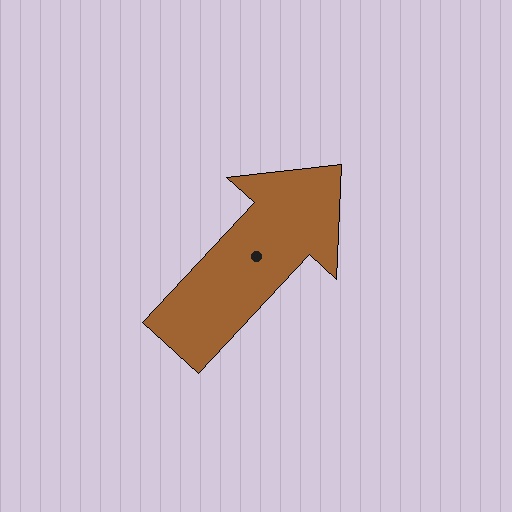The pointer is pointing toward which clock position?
Roughly 1 o'clock.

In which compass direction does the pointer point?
Northeast.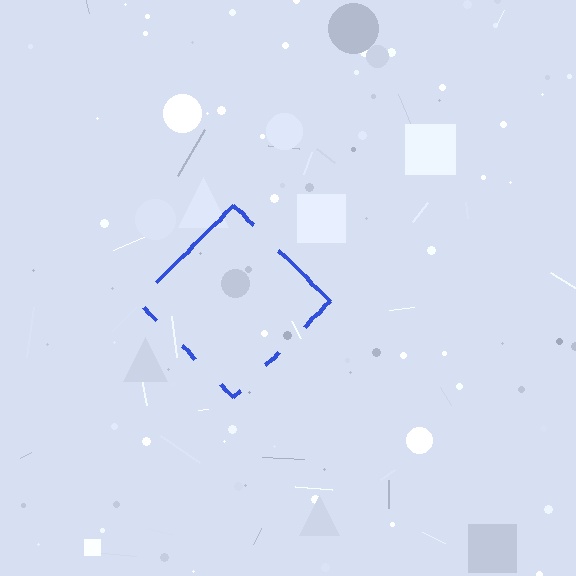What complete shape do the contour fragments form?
The contour fragments form a diamond.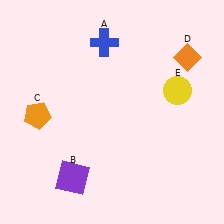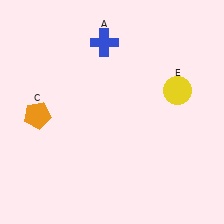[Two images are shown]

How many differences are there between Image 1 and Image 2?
There are 2 differences between the two images.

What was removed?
The purple square (B), the orange diamond (D) were removed in Image 2.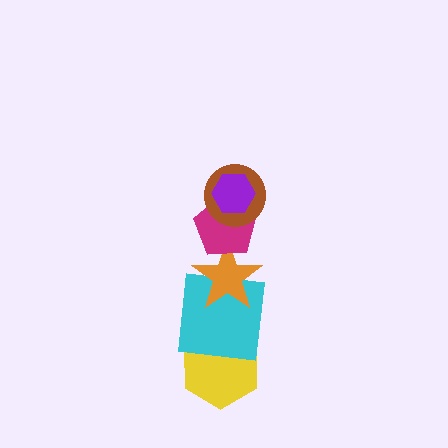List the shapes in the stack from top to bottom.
From top to bottom: the purple hexagon, the brown circle, the magenta pentagon, the orange star, the cyan square, the yellow hexagon.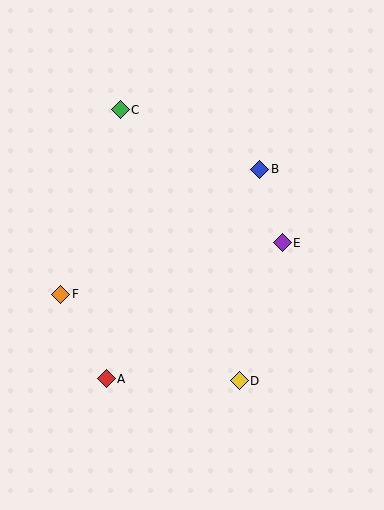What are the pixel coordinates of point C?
Point C is at (120, 110).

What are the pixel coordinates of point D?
Point D is at (239, 381).